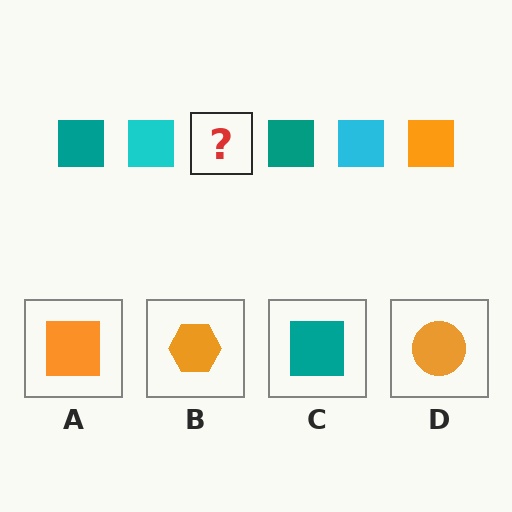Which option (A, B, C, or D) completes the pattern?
A.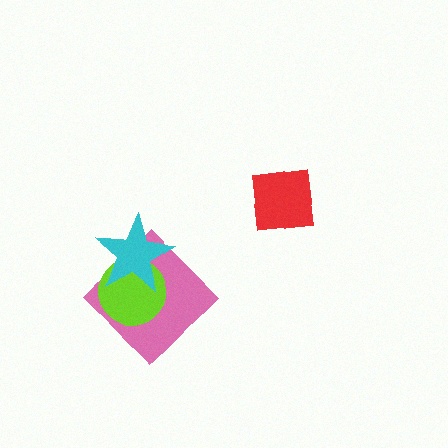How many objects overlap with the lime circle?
2 objects overlap with the lime circle.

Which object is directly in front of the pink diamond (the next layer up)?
The lime circle is directly in front of the pink diamond.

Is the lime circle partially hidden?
Yes, it is partially covered by another shape.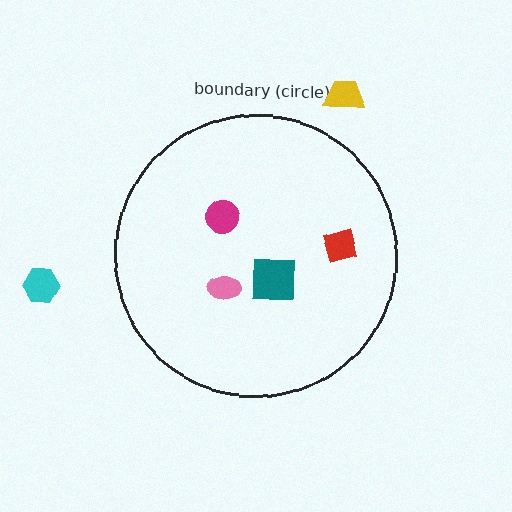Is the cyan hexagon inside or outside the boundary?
Outside.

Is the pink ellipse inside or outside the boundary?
Inside.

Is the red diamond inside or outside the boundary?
Inside.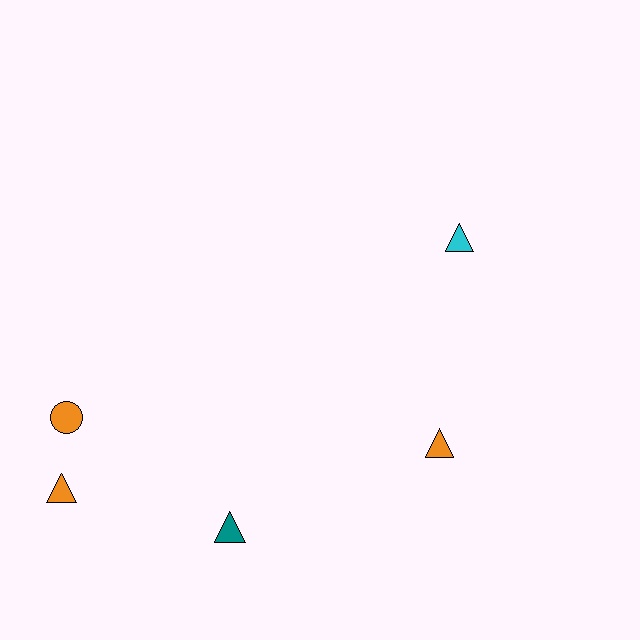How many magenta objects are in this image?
There are no magenta objects.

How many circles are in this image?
There is 1 circle.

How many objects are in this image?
There are 5 objects.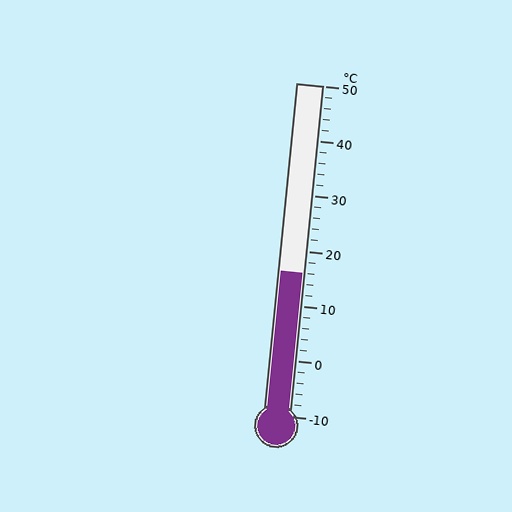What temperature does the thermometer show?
The thermometer shows approximately 16°C.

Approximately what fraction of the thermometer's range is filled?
The thermometer is filled to approximately 45% of its range.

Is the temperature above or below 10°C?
The temperature is above 10°C.